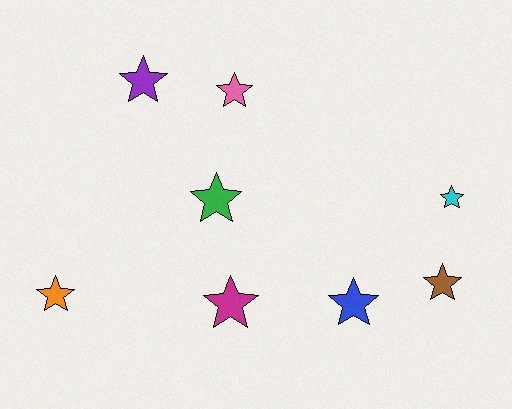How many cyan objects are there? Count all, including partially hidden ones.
There is 1 cyan object.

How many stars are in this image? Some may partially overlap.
There are 8 stars.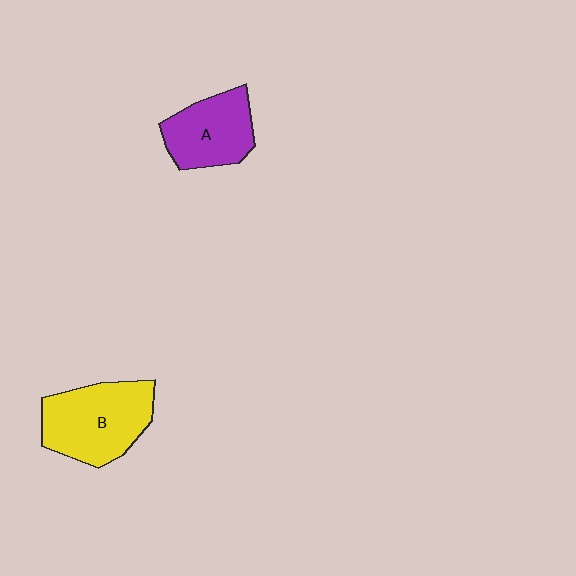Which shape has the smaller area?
Shape A (purple).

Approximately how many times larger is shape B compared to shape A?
Approximately 1.3 times.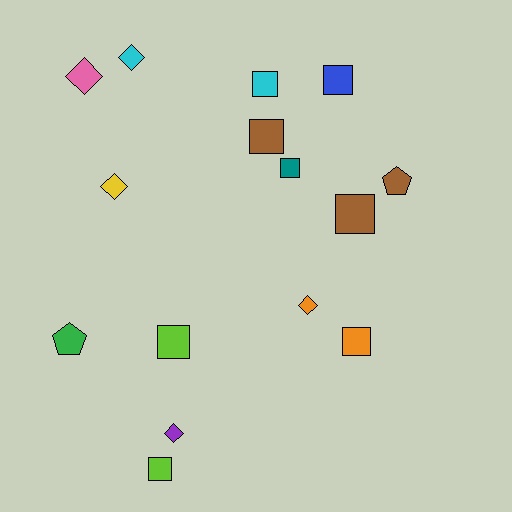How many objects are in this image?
There are 15 objects.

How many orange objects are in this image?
There are 2 orange objects.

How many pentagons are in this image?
There are 2 pentagons.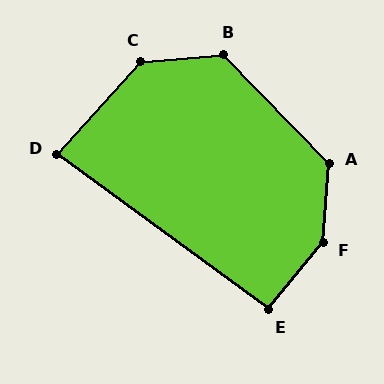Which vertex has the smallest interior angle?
D, at approximately 84 degrees.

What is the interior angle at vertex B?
Approximately 130 degrees (obtuse).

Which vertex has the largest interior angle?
F, at approximately 146 degrees.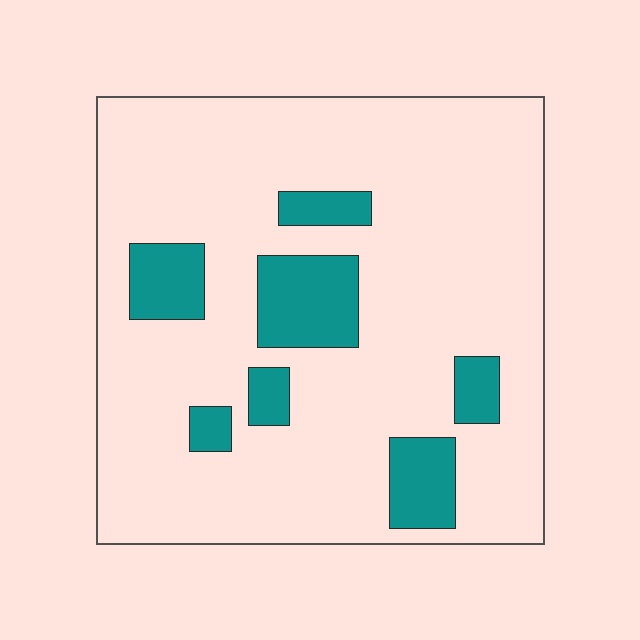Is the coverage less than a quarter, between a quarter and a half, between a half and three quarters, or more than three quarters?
Less than a quarter.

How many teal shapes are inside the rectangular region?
7.